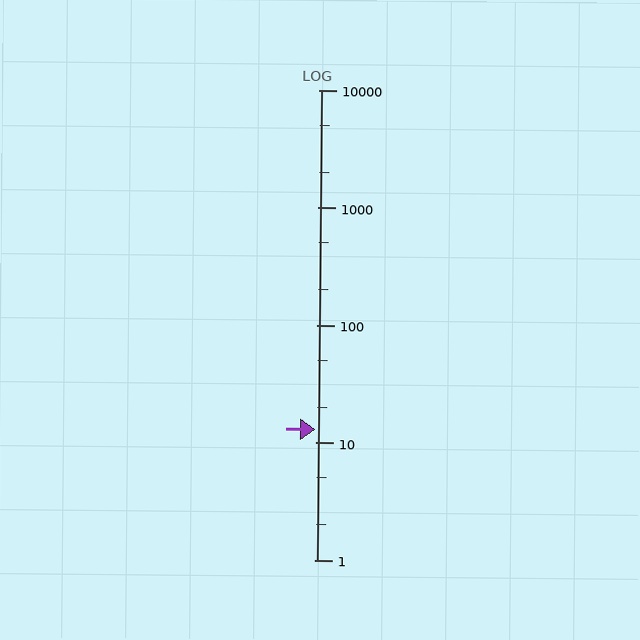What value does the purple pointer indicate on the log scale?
The pointer indicates approximately 13.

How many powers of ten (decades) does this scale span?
The scale spans 4 decades, from 1 to 10000.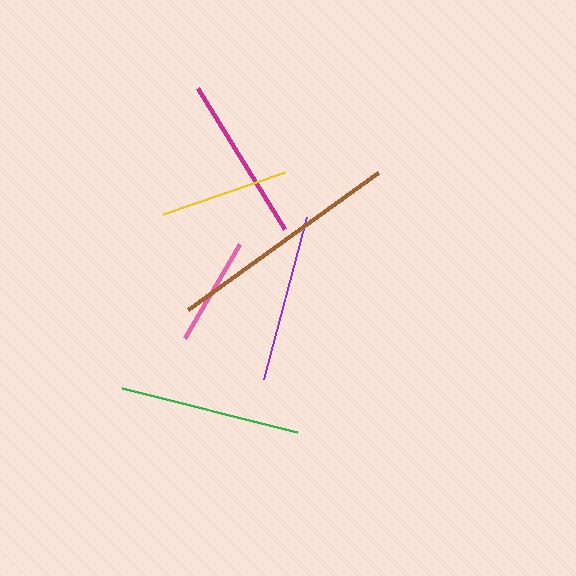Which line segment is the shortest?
The pink line is the shortest at approximately 109 pixels.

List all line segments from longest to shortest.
From longest to shortest: brown, green, purple, magenta, yellow, pink.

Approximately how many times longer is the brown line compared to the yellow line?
The brown line is approximately 1.8 times the length of the yellow line.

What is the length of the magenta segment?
The magenta segment is approximately 166 pixels long.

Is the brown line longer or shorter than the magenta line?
The brown line is longer than the magenta line.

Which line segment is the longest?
The brown line is the longest at approximately 234 pixels.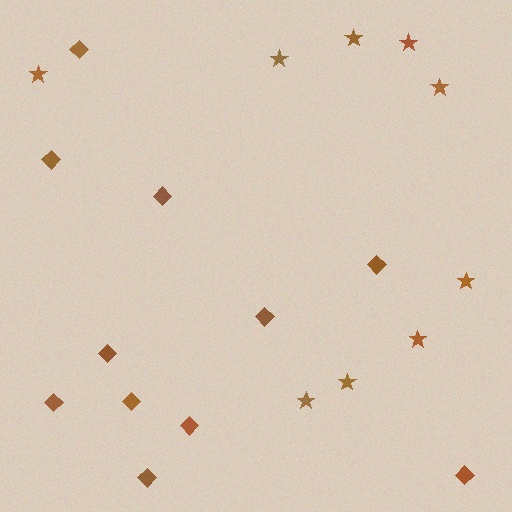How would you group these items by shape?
There are 2 groups: one group of diamonds (11) and one group of stars (9).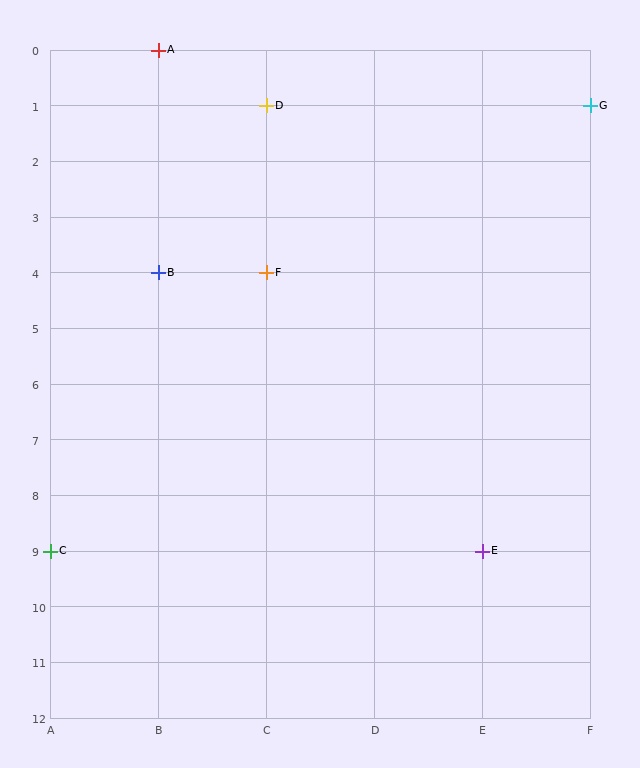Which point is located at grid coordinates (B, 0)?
Point A is at (B, 0).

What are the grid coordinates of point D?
Point D is at grid coordinates (C, 1).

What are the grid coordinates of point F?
Point F is at grid coordinates (C, 4).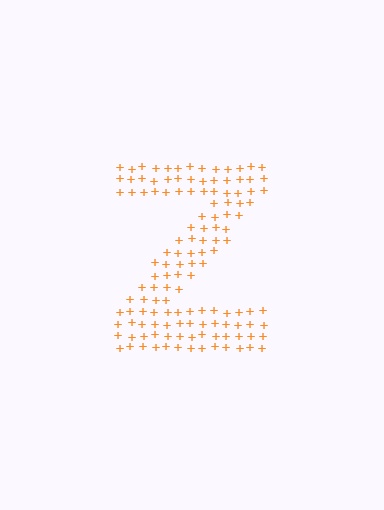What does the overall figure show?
The overall figure shows the letter Z.